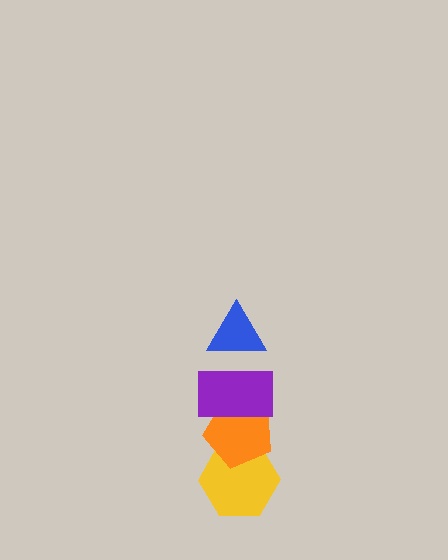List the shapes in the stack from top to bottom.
From top to bottom: the blue triangle, the purple rectangle, the orange pentagon, the yellow hexagon.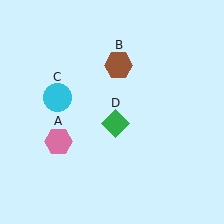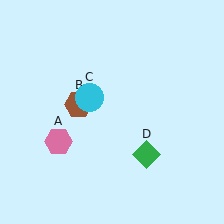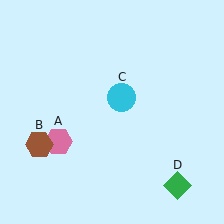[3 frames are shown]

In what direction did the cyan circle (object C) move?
The cyan circle (object C) moved right.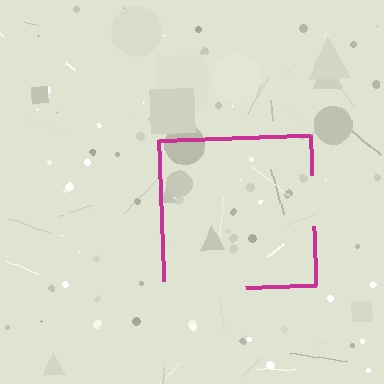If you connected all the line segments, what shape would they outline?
They would outline a square.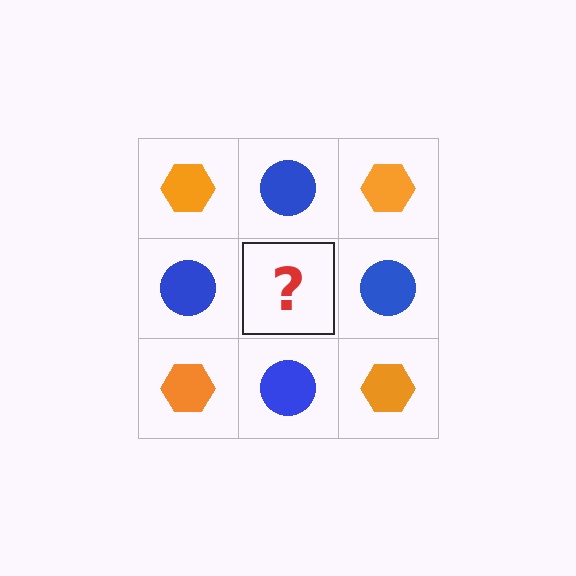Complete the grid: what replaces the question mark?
The question mark should be replaced with an orange hexagon.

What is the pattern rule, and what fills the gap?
The rule is that it alternates orange hexagon and blue circle in a checkerboard pattern. The gap should be filled with an orange hexagon.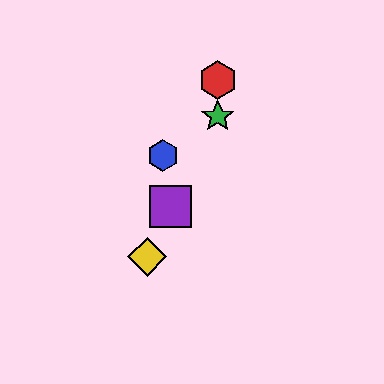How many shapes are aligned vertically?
2 shapes (the red hexagon, the green star) are aligned vertically.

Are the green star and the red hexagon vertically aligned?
Yes, both are at x≈218.